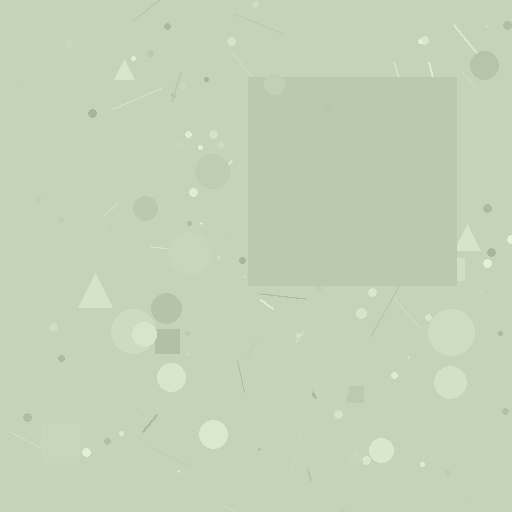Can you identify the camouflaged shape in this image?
The camouflaged shape is a square.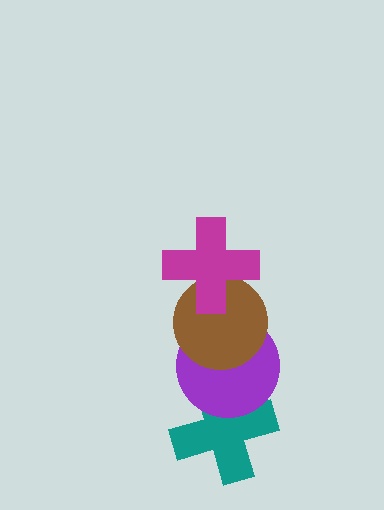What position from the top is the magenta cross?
The magenta cross is 1st from the top.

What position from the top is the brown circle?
The brown circle is 2nd from the top.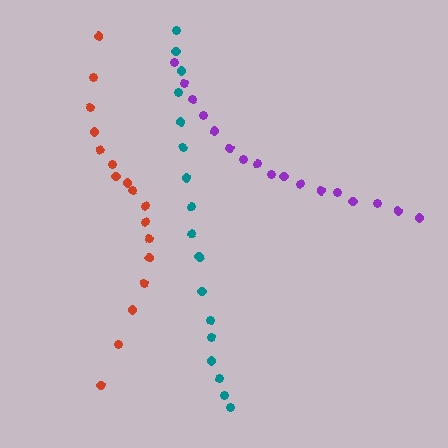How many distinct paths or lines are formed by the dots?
There are 3 distinct paths.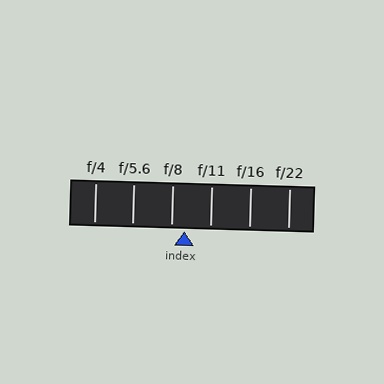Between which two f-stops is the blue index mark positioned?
The index mark is between f/8 and f/11.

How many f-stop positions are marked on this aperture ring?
There are 6 f-stop positions marked.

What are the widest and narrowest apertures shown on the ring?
The widest aperture shown is f/4 and the narrowest is f/22.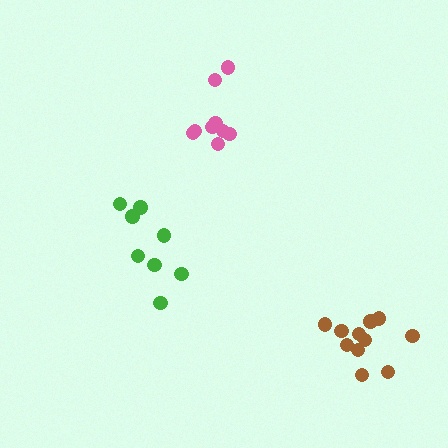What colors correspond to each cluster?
The clusters are colored: pink, brown, green.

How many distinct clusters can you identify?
There are 3 distinct clusters.